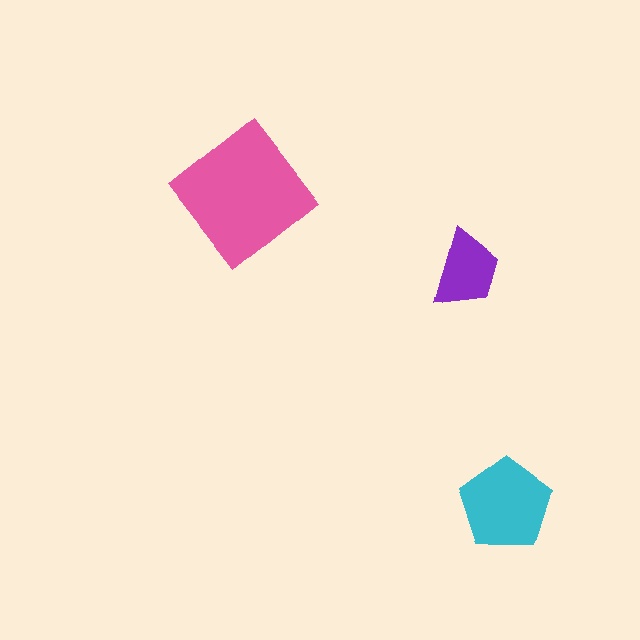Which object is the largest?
The pink diamond.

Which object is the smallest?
The purple trapezoid.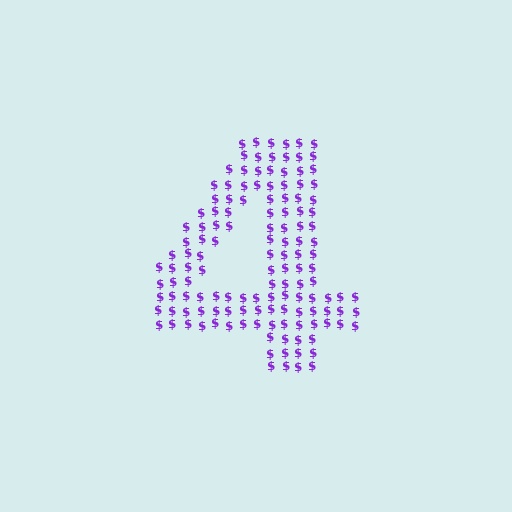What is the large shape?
The large shape is the digit 4.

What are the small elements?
The small elements are dollar signs.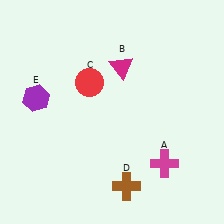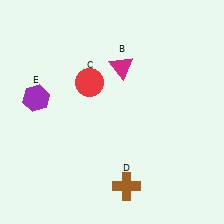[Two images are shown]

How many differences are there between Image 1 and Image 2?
There is 1 difference between the two images.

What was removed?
The magenta cross (A) was removed in Image 2.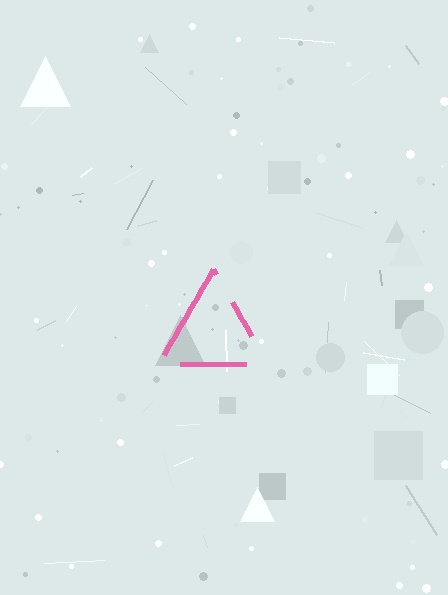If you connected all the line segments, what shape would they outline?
They would outline a triangle.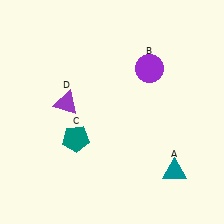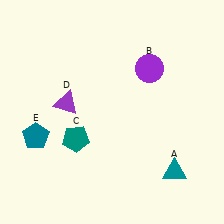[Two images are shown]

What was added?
A teal pentagon (E) was added in Image 2.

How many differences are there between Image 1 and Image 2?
There is 1 difference between the two images.